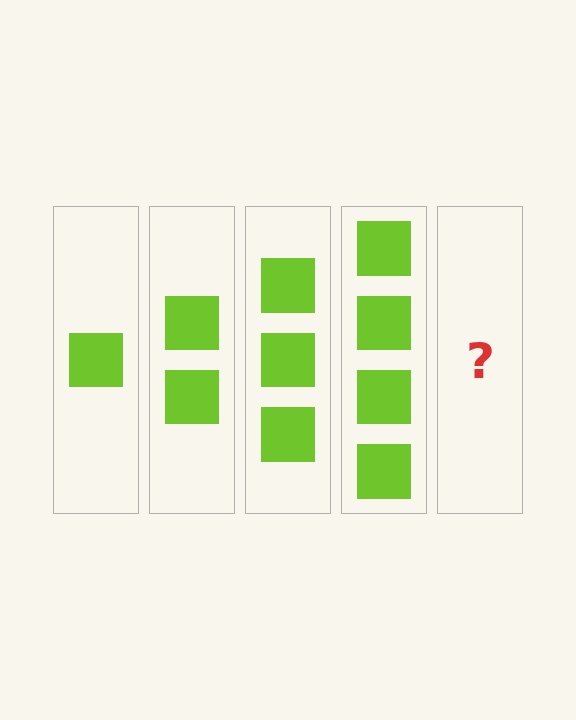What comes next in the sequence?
The next element should be 5 squares.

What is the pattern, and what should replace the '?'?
The pattern is that each step adds one more square. The '?' should be 5 squares.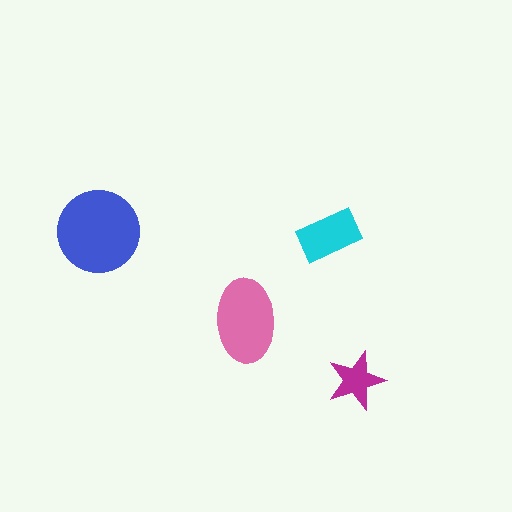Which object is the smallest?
The magenta star.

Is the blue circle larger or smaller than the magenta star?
Larger.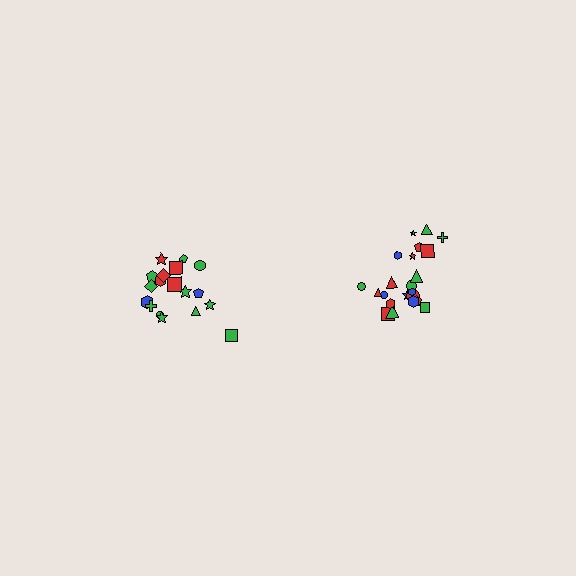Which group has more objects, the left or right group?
The right group.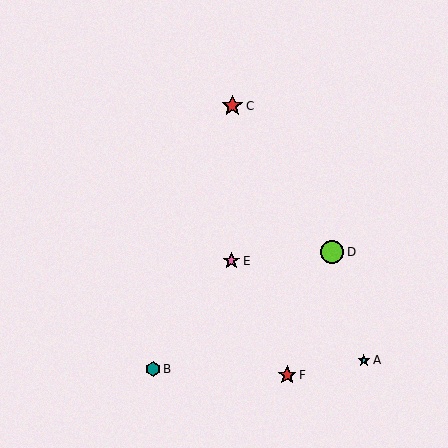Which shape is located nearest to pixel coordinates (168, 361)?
The teal hexagon (labeled B) at (153, 369) is nearest to that location.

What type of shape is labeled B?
Shape B is a teal hexagon.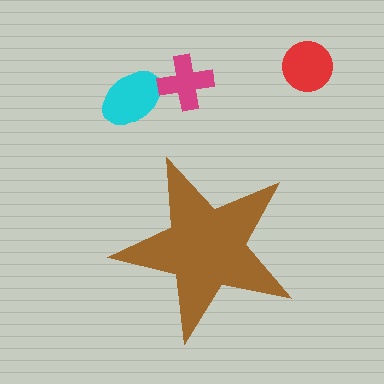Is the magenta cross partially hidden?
No, the magenta cross is fully visible.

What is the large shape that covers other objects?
A brown star.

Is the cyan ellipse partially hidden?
No, the cyan ellipse is fully visible.